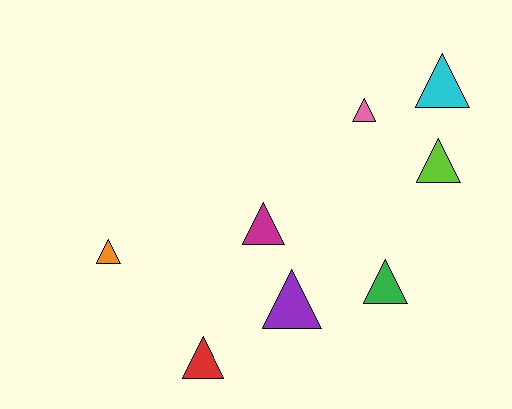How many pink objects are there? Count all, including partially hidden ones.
There is 1 pink object.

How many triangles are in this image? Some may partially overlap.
There are 8 triangles.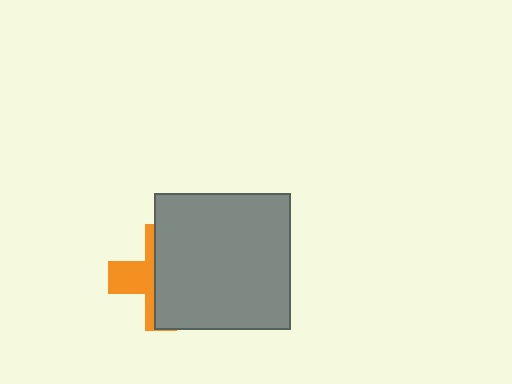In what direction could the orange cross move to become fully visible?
The orange cross could move left. That would shift it out from behind the gray square entirely.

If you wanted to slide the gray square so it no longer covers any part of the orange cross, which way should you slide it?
Slide it right — that is the most direct way to separate the two shapes.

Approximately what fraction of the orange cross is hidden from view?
Roughly 63% of the orange cross is hidden behind the gray square.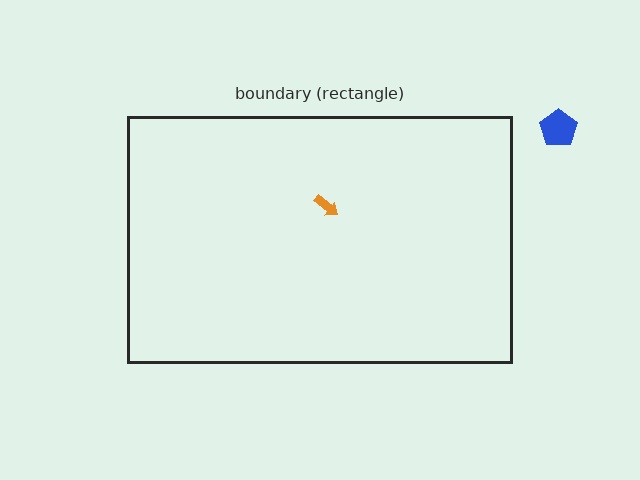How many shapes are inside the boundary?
1 inside, 1 outside.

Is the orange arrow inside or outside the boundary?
Inside.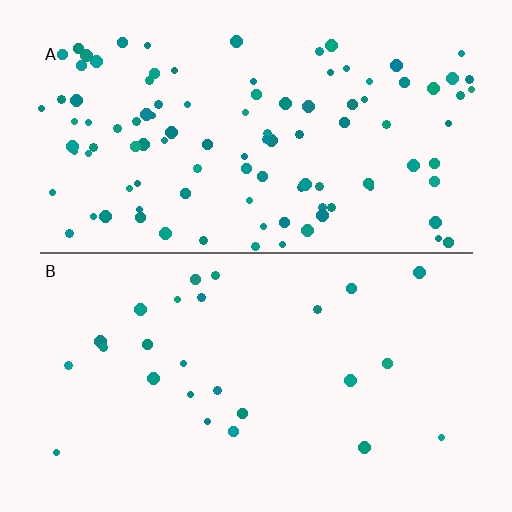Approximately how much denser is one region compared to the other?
Approximately 4.0× — region A over region B.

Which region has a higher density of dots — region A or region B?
A (the top).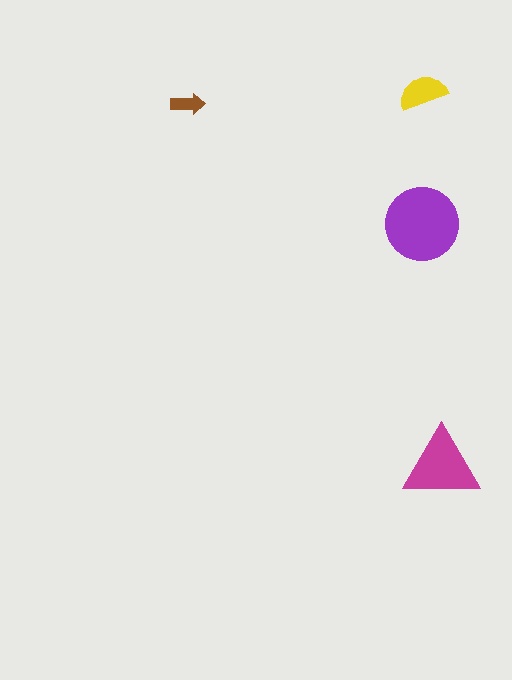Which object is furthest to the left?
The brown arrow is leftmost.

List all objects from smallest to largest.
The brown arrow, the yellow semicircle, the magenta triangle, the purple circle.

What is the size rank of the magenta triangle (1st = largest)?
2nd.